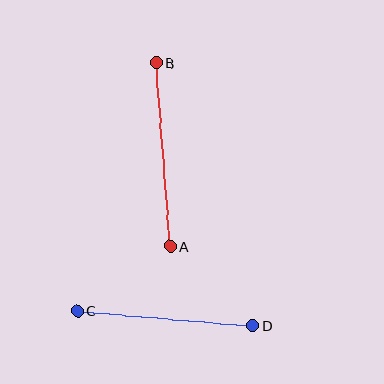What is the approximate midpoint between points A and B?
The midpoint is at approximately (163, 155) pixels.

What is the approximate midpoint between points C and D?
The midpoint is at approximately (165, 318) pixels.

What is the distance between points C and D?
The distance is approximately 176 pixels.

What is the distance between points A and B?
The distance is approximately 184 pixels.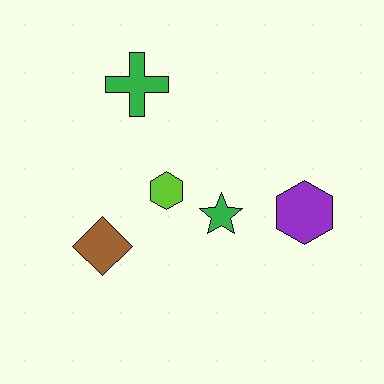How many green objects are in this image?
There are 2 green objects.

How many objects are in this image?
There are 5 objects.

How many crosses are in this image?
There is 1 cross.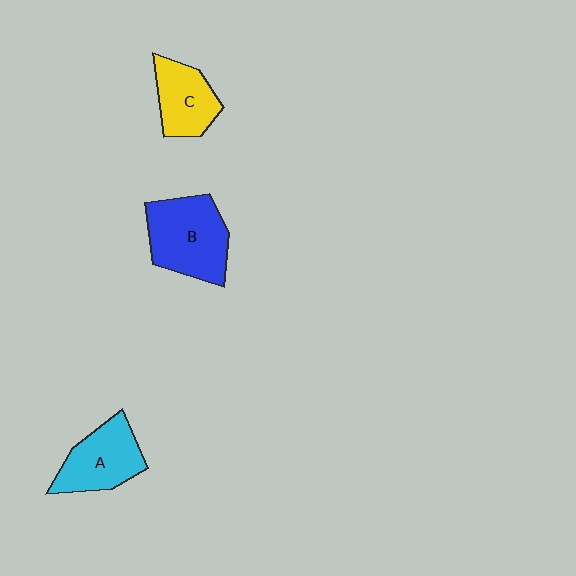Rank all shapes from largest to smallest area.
From largest to smallest: B (blue), A (cyan), C (yellow).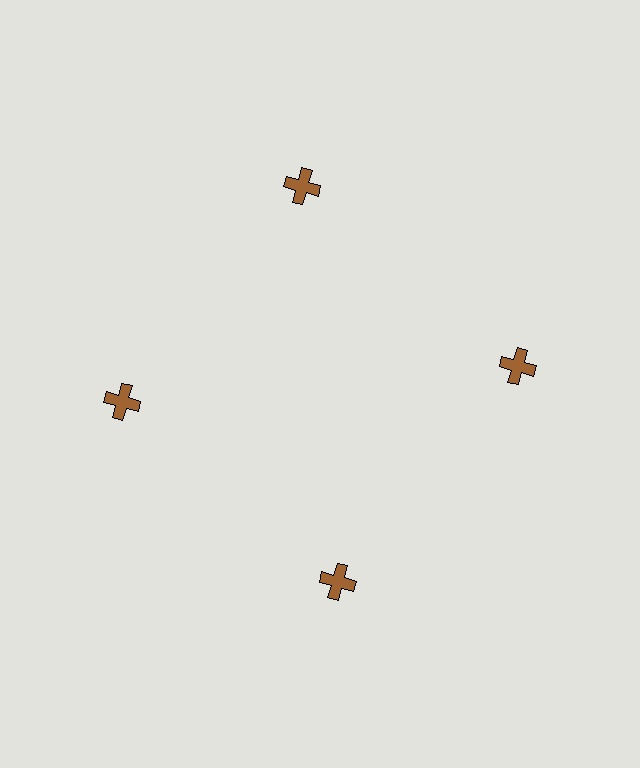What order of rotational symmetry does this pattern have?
This pattern has 4-fold rotational symmetry.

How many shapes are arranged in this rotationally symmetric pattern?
There are 4 shapes, arranged in 4 groups of 1.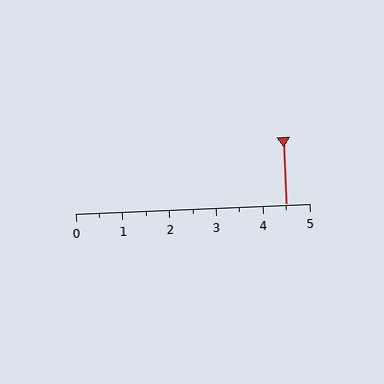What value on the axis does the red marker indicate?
The marker indicates approximately 4.5.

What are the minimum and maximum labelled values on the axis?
The axis runs from 0 to 5.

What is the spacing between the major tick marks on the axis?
The major ticks are spaced 1 apart.